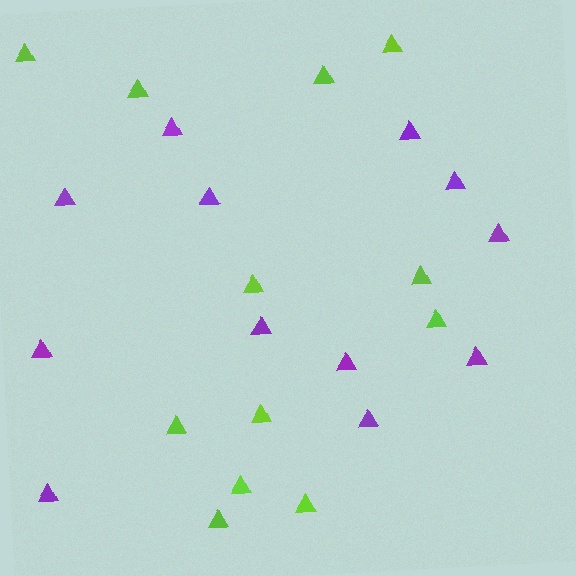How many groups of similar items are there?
There are 2 groups: one group of lime triangles (12) and one group of purple triangles (12).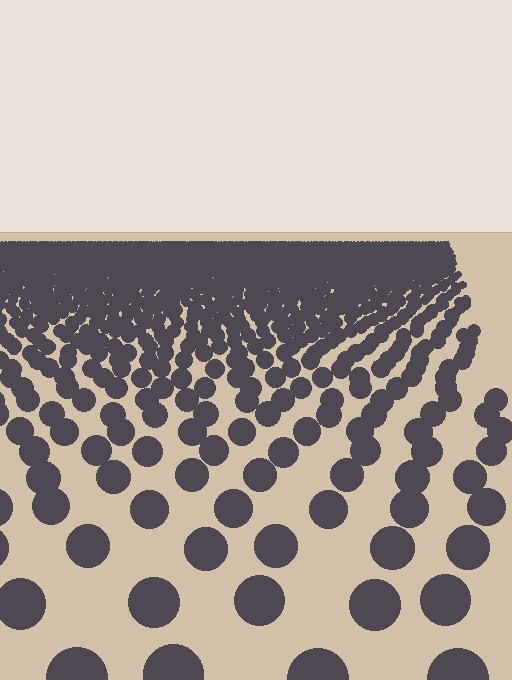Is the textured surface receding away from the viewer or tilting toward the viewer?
The surface is receding away from the viewer. Texture elements get smaller and denser toward the top.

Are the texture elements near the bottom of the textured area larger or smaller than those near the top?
Larger. Near the bottom, elements are closer to the viewer and appear at a bigger on-screen size.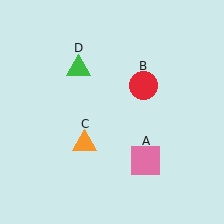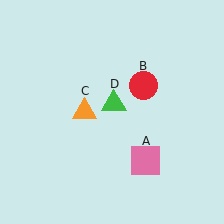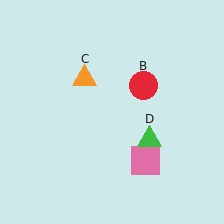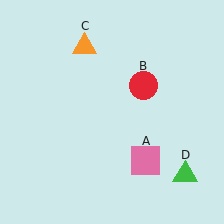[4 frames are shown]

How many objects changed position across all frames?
2 objects changed position: orange triangle (object C), green triangle (object D).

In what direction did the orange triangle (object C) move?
The orange triangle (object C) moved up.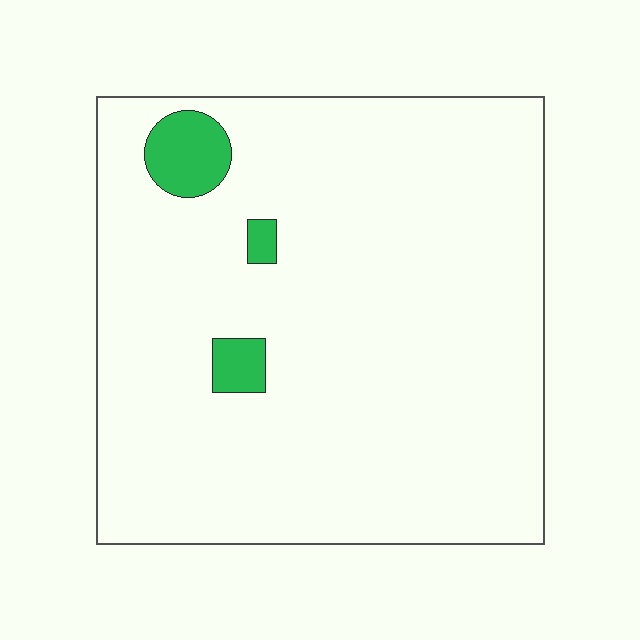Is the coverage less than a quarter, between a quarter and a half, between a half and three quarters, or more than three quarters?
Less than a quarter.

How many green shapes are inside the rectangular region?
3.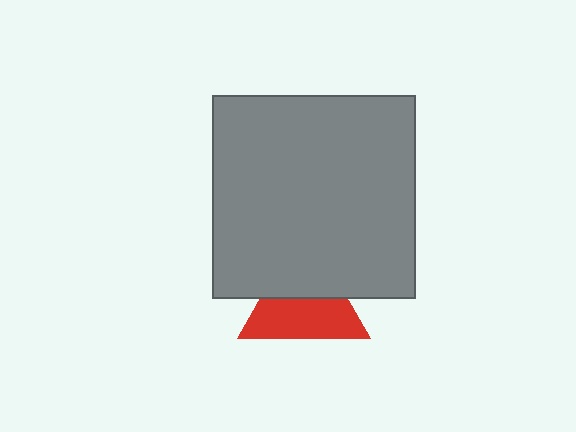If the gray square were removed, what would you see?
You would see the complete red triangle.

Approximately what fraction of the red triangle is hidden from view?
Roughly 44% of the red triangle is hidden behind the gray square.